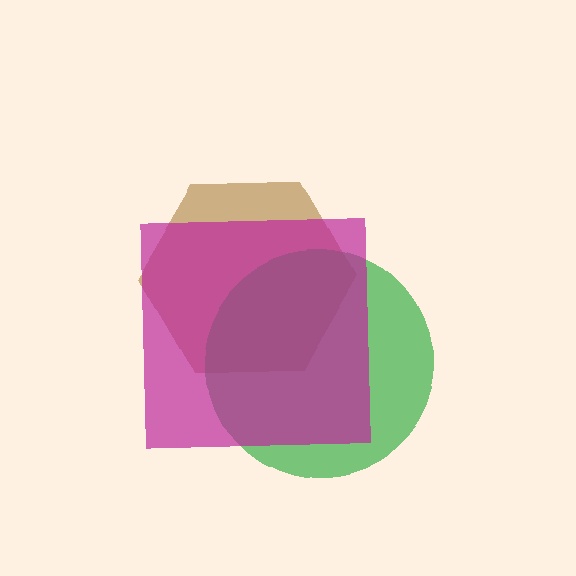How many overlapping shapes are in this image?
There are 3 overlapping shapes in the image.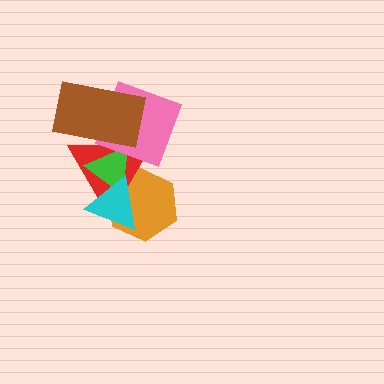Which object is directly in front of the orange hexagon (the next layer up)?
The red triangle is directly in front of the orange hexagon.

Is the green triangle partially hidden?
Yes, it is partially covered by another shape.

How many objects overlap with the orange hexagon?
3 objects overlap with the orange hexagon.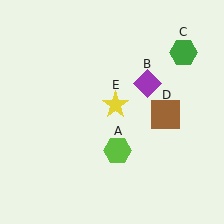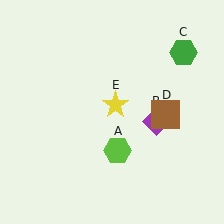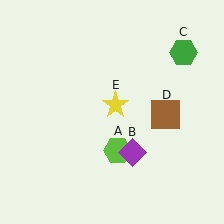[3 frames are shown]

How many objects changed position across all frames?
1 object changed position: purple diamond (object B).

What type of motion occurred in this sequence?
The purple diamond (object B) rotated clockwise around the center of the scene.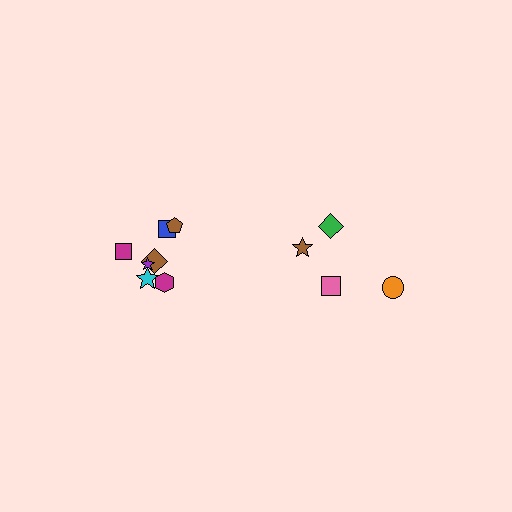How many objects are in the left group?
There are 7 objects.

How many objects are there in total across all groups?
There are 11 objects.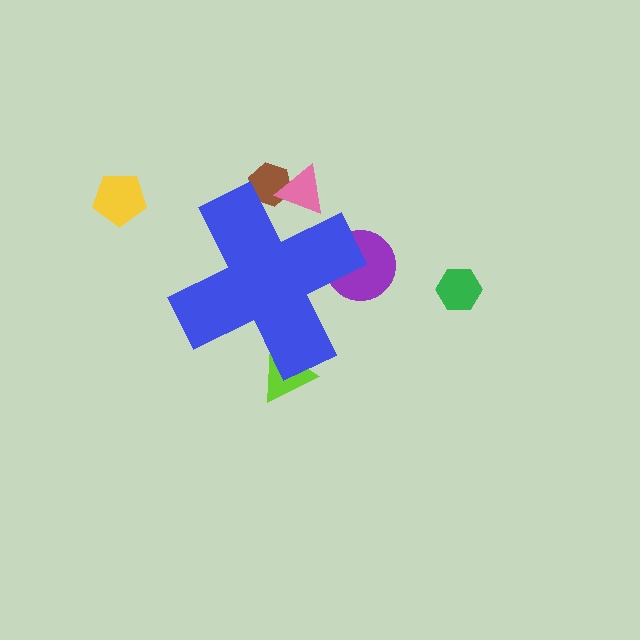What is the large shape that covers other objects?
A blue cross.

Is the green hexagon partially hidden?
No, the green hexagon is fully visible.